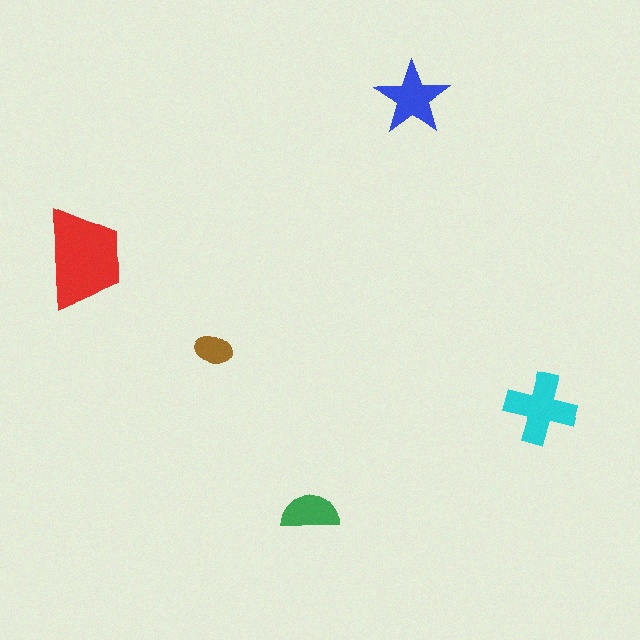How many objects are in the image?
There are 5 objects in the image.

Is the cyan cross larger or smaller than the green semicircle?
Larger.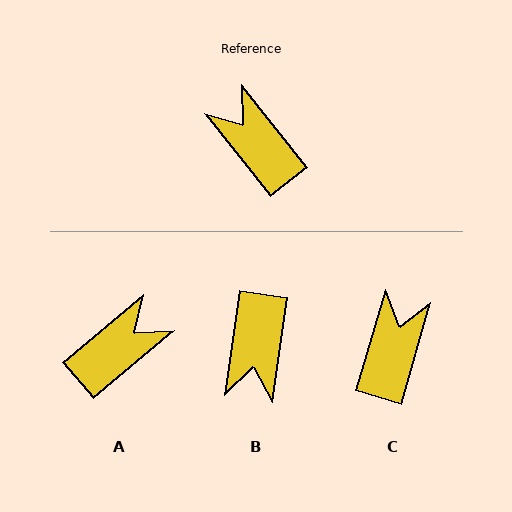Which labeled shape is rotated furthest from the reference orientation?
B, about 134 degrees away.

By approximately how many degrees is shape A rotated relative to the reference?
Approximately 88 degrees clockwise.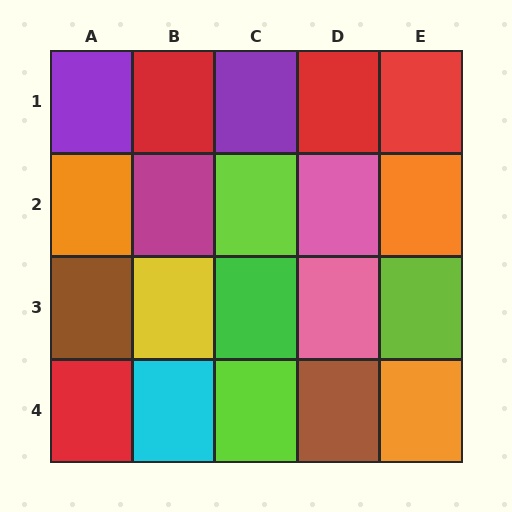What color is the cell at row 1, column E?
Red.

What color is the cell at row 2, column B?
Magenta.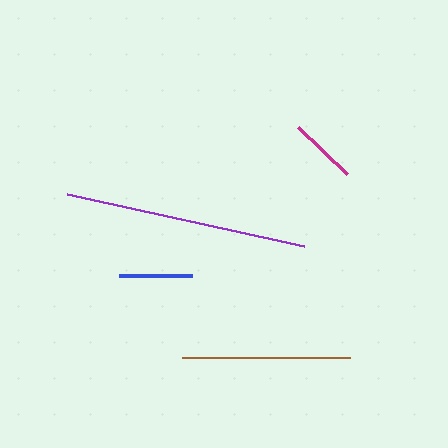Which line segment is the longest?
The purple line is the longest at approximately 243 pixels.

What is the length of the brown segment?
The brown segment is approximately 168 pixels long.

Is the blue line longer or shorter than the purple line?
The purple line is longer than the blue line.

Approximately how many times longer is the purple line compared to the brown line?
The purple line is approximately 1.4 times the length of the brown line.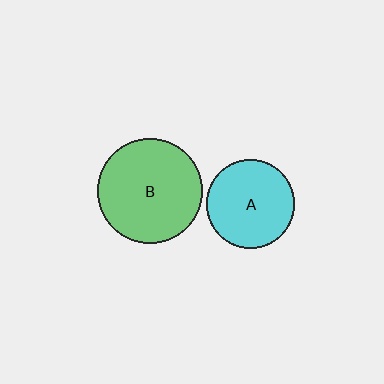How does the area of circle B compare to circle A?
Approximately 1.4 times.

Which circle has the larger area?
Circle B (green).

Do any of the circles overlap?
No, none of the circles overlap.